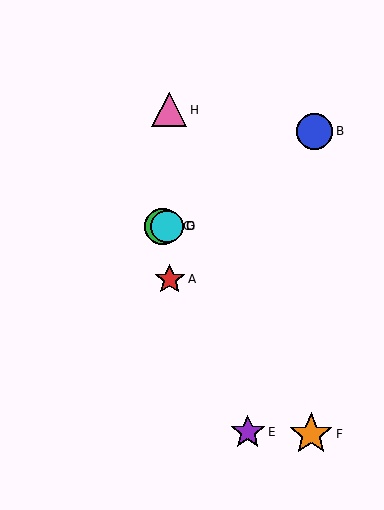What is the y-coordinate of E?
Object E is at y≈432.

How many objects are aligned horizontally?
3 objects (C, D, G) are aligned horizontally.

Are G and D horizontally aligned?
Yes, both are at y≈226.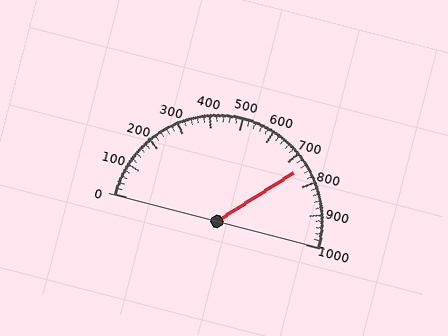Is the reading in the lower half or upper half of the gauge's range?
The reading is in the upper half of the range (0 to 1000).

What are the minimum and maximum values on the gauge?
The gauge ranges from 0 to 1000.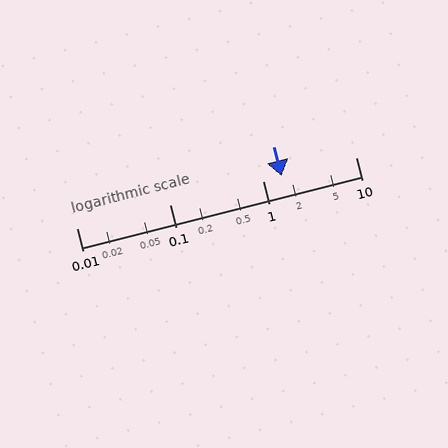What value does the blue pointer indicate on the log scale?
The pointer indicates approximately 1.6.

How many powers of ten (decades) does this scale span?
The scale spans 3 decades, from 0.01 to 10.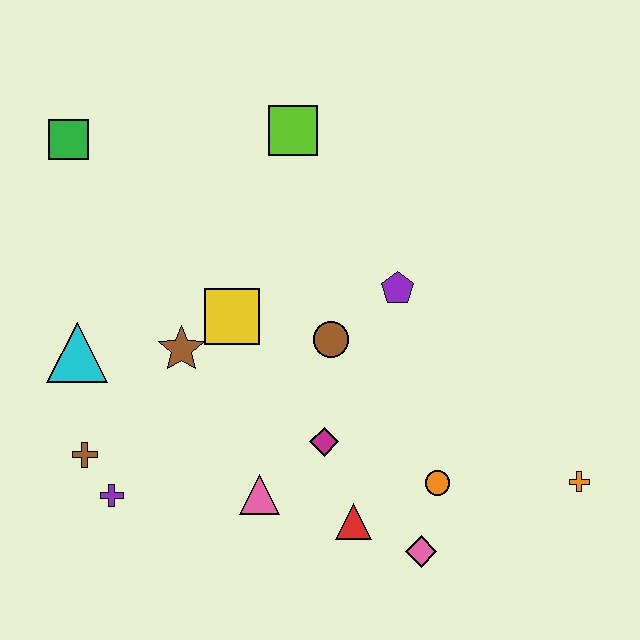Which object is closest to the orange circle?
The pink diamond is closest to the orange circle.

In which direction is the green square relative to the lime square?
The green square is to the left of the lime square.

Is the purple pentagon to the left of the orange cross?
Yes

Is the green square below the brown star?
No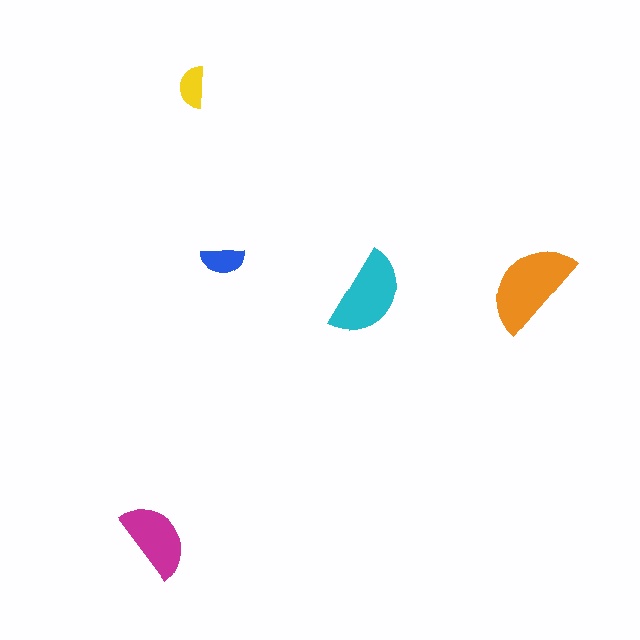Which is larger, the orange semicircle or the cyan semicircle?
The orange one.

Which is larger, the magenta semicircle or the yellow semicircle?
The magenta one.